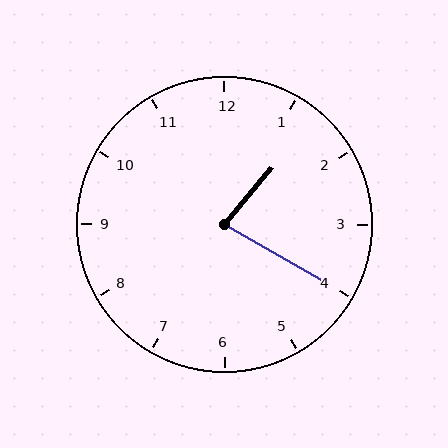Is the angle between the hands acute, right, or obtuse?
It is acute.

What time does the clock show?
1:20.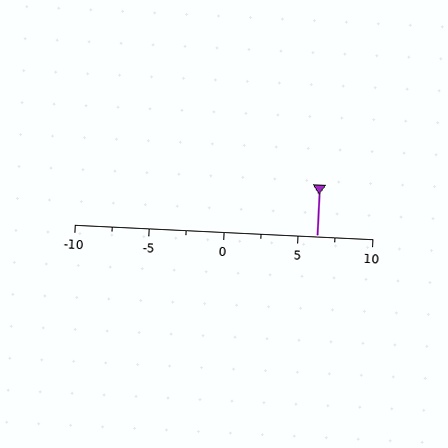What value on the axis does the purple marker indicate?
The marker indicates approximately 6.2.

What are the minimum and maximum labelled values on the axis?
The axis runs from -10 to 10.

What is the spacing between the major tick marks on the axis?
The major ticks are spaced 5 apart.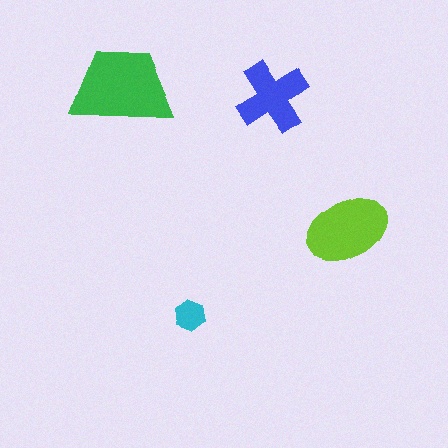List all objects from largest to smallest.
The green trapezoid, the lime ellipse, the blue cross, the cyan hexagon.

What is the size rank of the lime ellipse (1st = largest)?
2nd.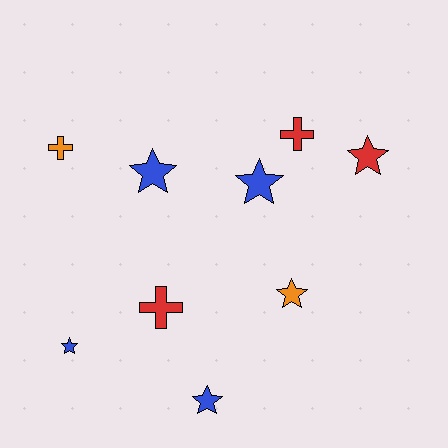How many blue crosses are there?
There are no blue crosses.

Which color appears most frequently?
Blue, with 4 objects.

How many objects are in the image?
There are 9 objects.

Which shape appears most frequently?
Star, with 6 objects.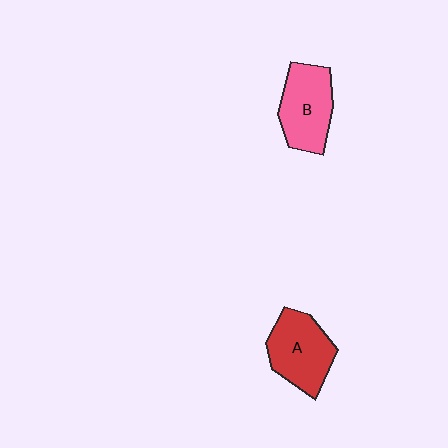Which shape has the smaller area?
Shape B (pink).